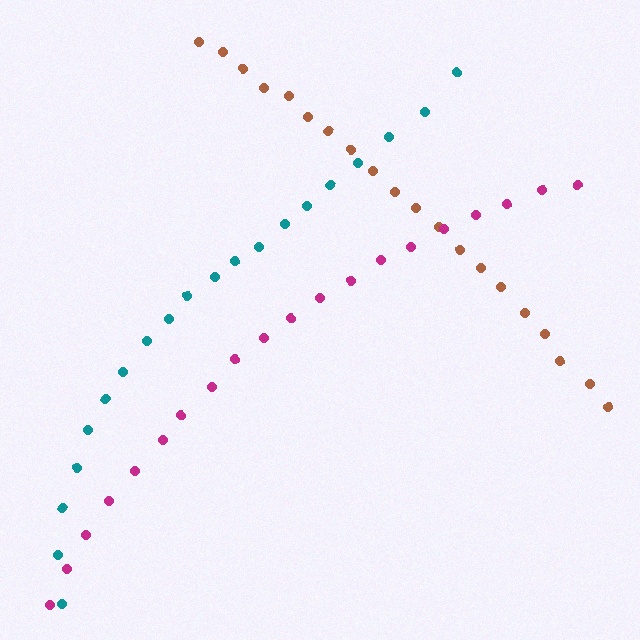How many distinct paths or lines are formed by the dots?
There are 3 distinct paths.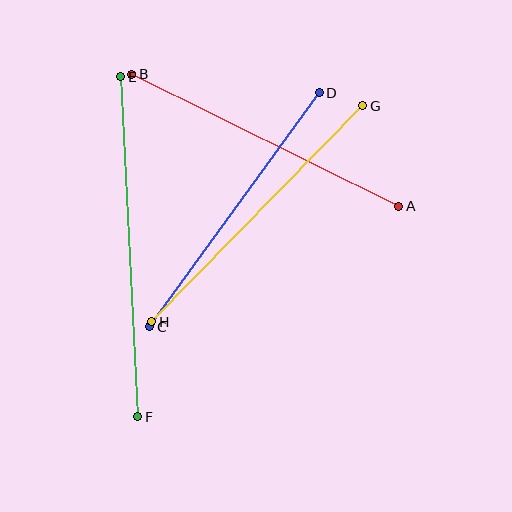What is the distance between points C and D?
The distance is approximately 289 pixels.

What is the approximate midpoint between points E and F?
The midpoint is at approximately (129, 247) pixels.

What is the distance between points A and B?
The distance is approximately 298 pixels.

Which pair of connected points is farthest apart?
Points E and F are farthest apart.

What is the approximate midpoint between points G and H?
The midpoint is at approximately (257, 214) pixels.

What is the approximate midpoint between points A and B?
The midpoint is at approximately (265, 140) pixels.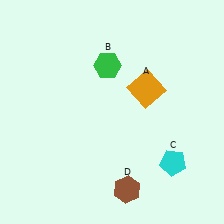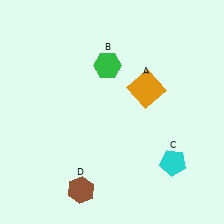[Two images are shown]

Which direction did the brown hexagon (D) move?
The brown hexagon (D) moved left.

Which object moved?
The brown hexagon (D) moved left.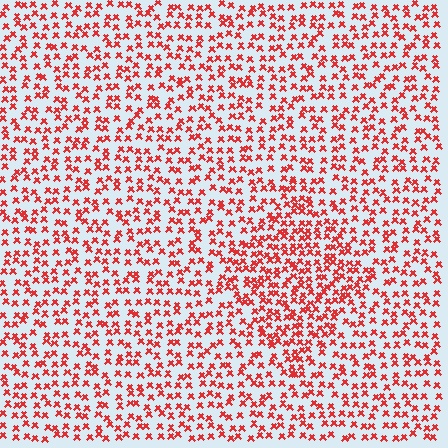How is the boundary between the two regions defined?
The boundary is defined by a change in element density (approximately 1.6x ratio). All elements are the same color, size, and shape.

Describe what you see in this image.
The image contains small red elements arranged at two different densities. A diamond-shaped region is visible where the elements are more densely packed than the surrounding area.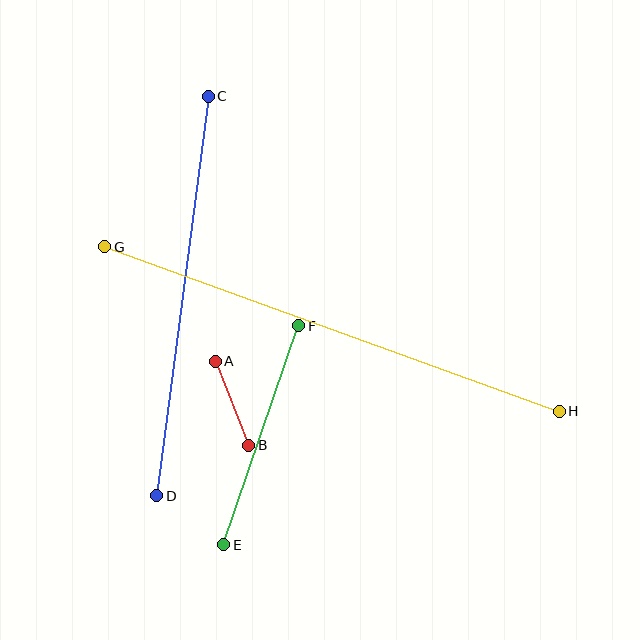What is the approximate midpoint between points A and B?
The midpoint is at approximately (232, 403) pixels.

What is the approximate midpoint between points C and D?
The midpoint is at approximately (182, 296) pixels.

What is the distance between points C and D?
The distance is approximately 403 pixels.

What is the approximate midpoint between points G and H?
The midpoint is at approximately (332, 329) pixels.